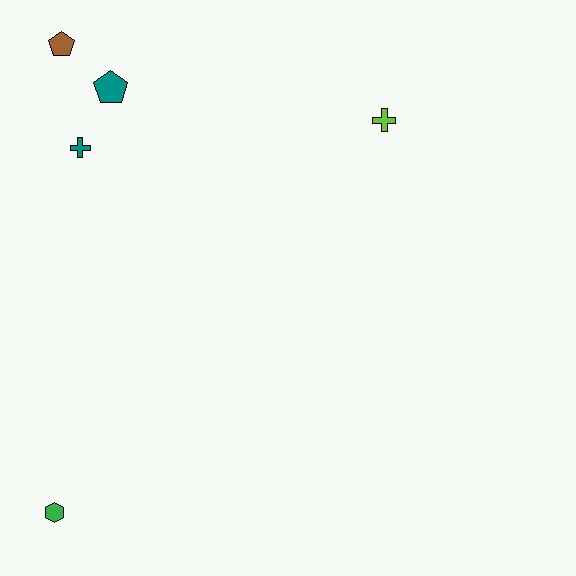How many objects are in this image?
There are 5 objects.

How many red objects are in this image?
There are no red objects.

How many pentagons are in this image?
There are 2 pentagons.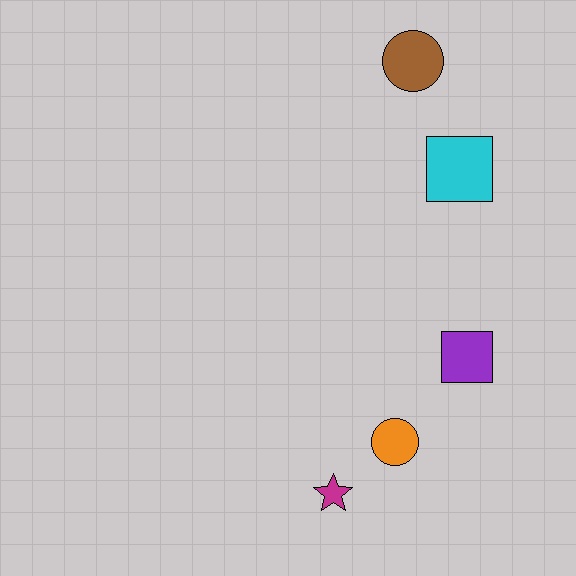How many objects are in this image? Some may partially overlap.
There are 5 objects.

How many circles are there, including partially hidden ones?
There are 2 circles.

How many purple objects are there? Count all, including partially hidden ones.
There is 1 purple object.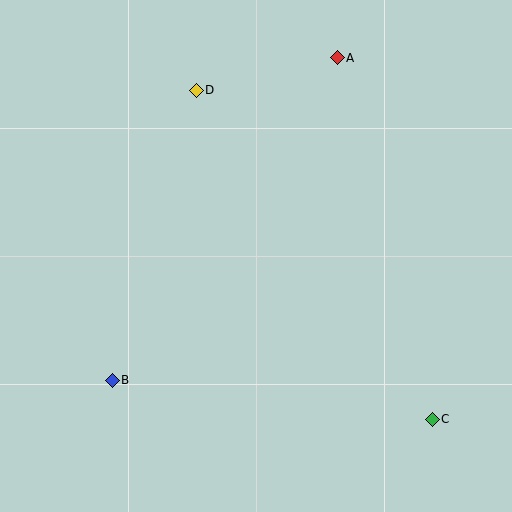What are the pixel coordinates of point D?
Point D is at (196, 90).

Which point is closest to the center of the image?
Point D at (196, 90) is closest to the center.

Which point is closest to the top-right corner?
Point A is closest to the top-right corner.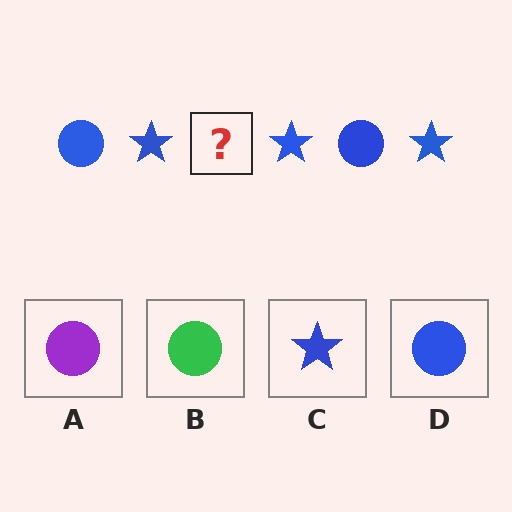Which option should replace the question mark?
Option D.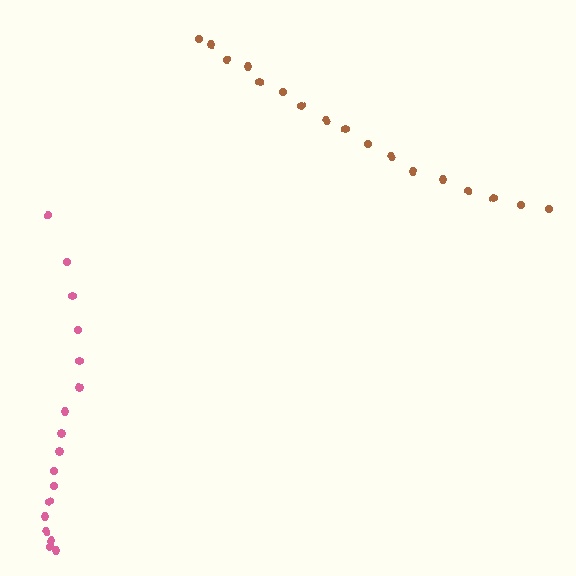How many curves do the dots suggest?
There are 2 distinct paths.